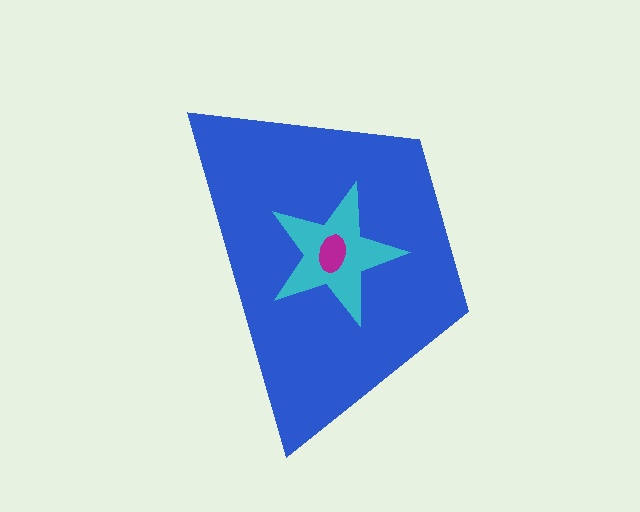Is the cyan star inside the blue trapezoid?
Yes.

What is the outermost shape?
The blue trapezoid.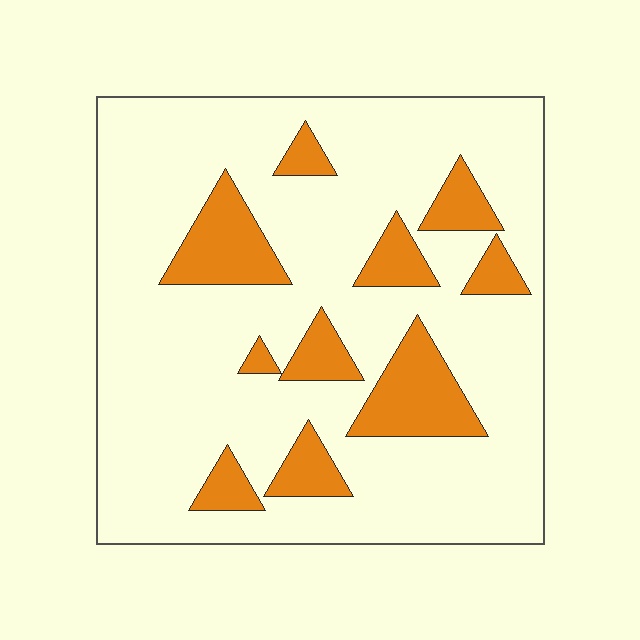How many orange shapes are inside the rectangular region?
10.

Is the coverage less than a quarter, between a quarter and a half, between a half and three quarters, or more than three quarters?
Less than a quarter.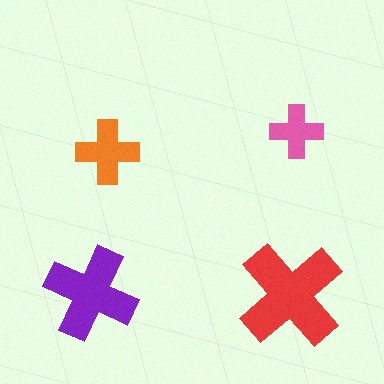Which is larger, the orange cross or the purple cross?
The purple one.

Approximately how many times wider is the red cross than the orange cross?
About 1.5 times wider.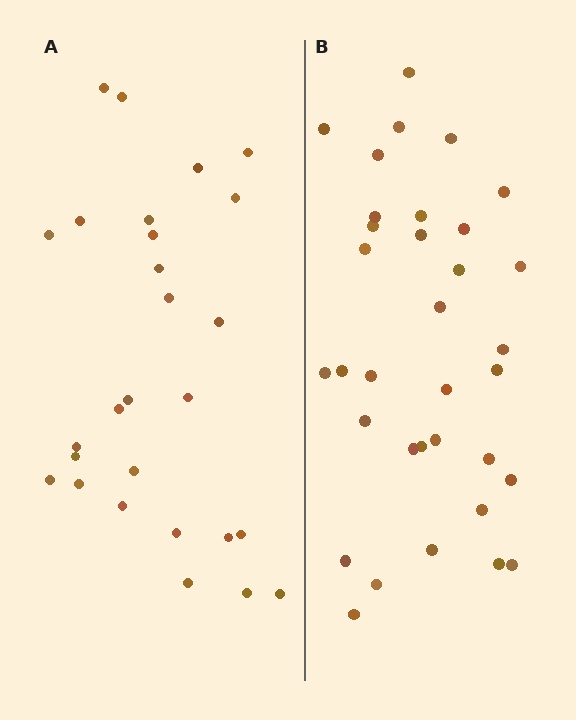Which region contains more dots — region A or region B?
Region B (the right region) has more dots.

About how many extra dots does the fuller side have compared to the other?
Region B has roughly 8 or so more dots than region A.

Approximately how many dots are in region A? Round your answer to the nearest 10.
About 30 dots. (The exact count is 27, which rounds to 30.)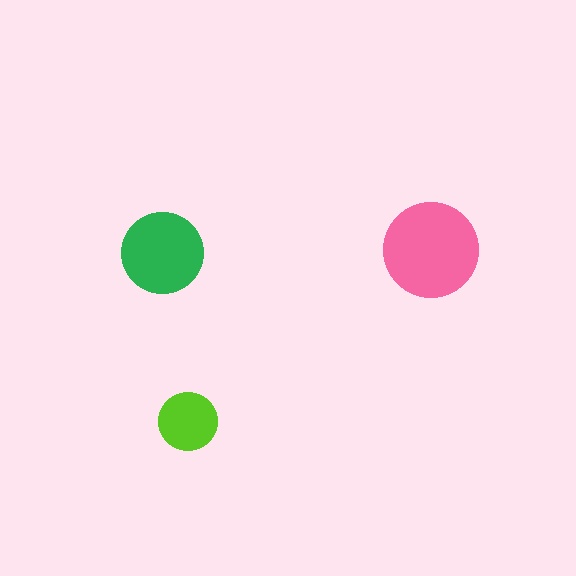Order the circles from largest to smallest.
the pink one, the green one, the lime one.